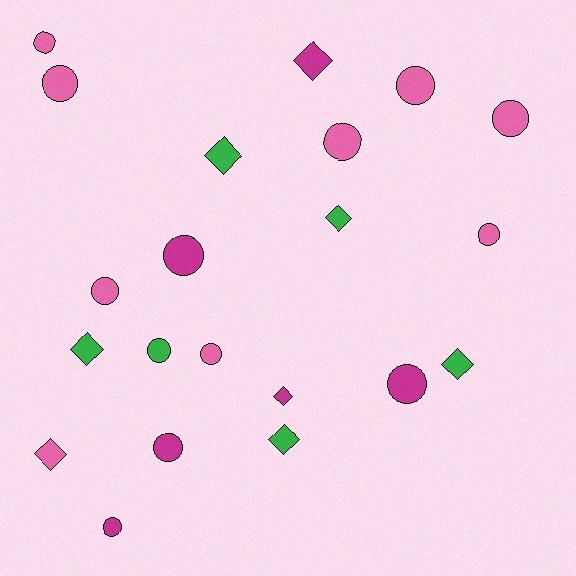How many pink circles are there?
There are 8 pink circles.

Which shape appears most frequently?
Circle, with 13 objects.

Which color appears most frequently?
Pink, with 9 objects.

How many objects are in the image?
There are 21 objects.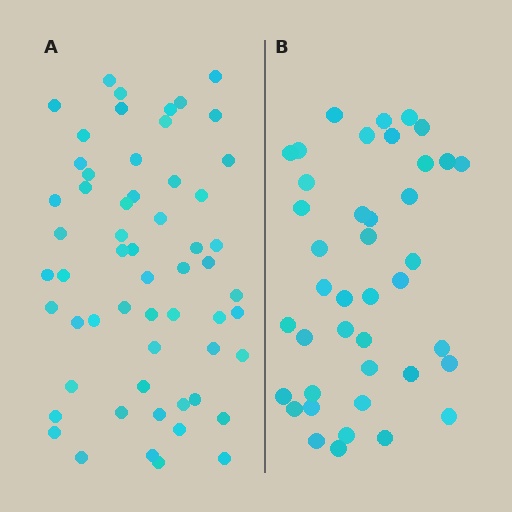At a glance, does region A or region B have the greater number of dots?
Region A (the left region) has more dots.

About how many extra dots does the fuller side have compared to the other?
Region A has approximately 15 more dots than region B.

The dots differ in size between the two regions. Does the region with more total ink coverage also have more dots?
No. Region B has more total ink coverage because its dots are larger, but region A actually contains more individual dots. Total area can be misleading — the number of items is what matters here.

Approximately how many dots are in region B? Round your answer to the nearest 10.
About 40 dots. (The exact count is 41, which rounds to 40.)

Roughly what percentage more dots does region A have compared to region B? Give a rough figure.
About 40% more.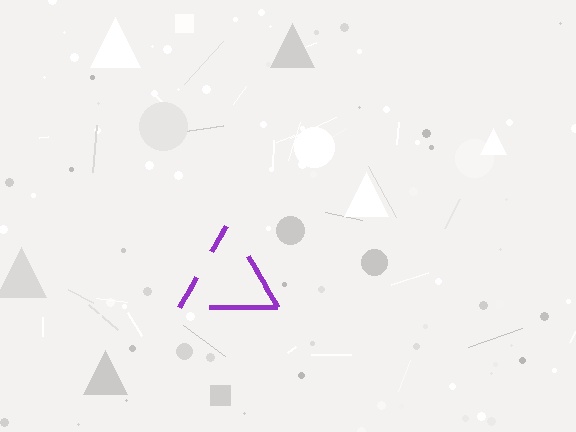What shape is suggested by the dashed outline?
The dashed outline suggests a triangle.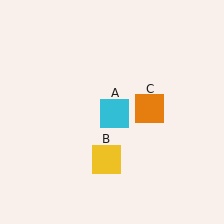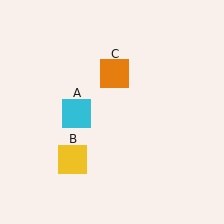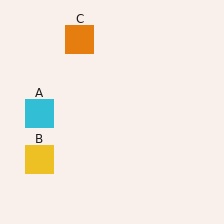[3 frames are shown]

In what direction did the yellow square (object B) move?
The yellow square (object B) moved left.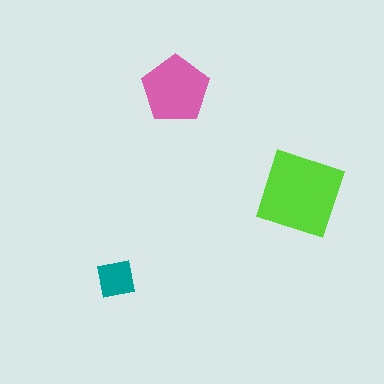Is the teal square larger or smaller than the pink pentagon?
Smaller.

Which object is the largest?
The lime diamond.